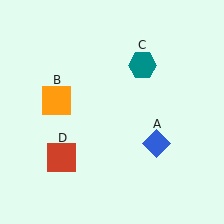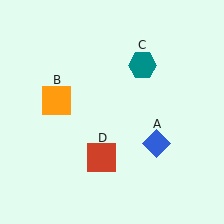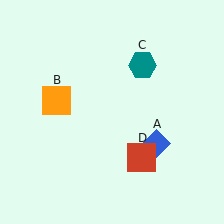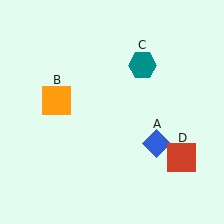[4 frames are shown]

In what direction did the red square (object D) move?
The red square (object D) moved right.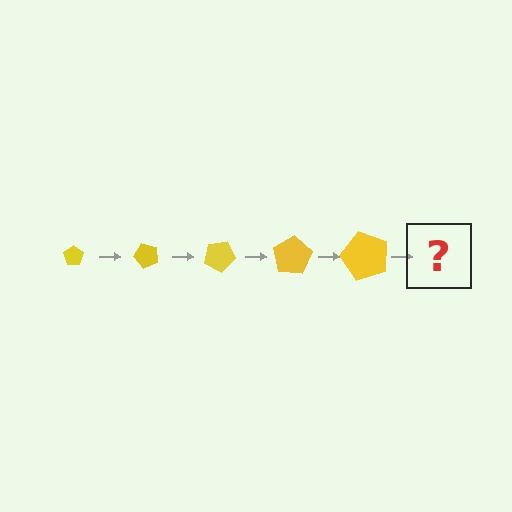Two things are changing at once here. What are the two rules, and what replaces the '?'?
The two rules are that the pentagon grows larger each step and it rotates 50 degrees each step. The '?' should be a pentagon, larger than the previous one and rotated 250 degrees from the start.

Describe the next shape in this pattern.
It should be a pentagon, larger than the previous one and rotated 250 degrees from the start.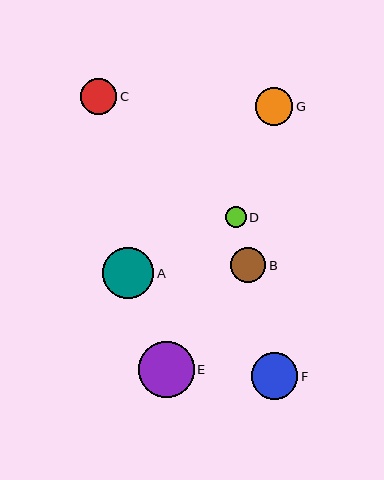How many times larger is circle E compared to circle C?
Circle E is approximately 1.6 times the size of circle C.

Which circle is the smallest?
Circle D is the smallest with a size of approximately 21 pixels.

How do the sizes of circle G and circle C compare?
Circle G and circle C are approximately the same size.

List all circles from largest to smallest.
From largest to smallest: E, A, F, G, C, B, D.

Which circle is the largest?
Circle E is the largest with a size of approximately 56 pixels.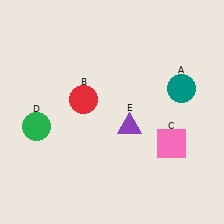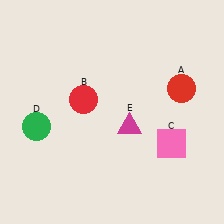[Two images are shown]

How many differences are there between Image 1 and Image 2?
There are 2 differences between the two images.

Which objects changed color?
A changed from teal to red. E changed from purple to magenta.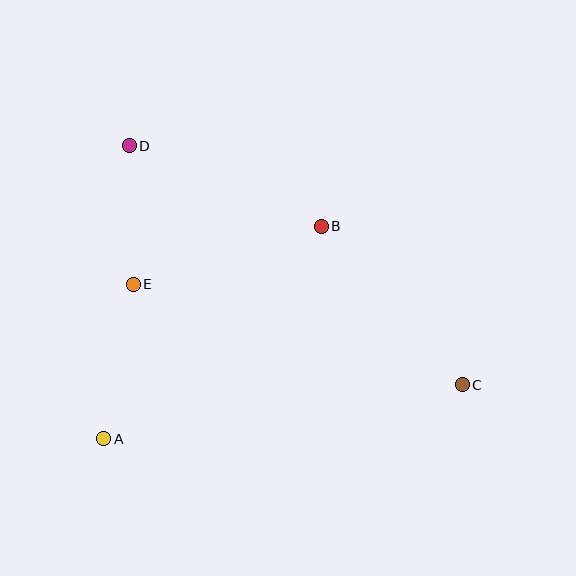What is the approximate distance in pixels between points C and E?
The distance between C and E is approximately 344 pixels.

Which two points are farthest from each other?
Points C and D are farthest from each other.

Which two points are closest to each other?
Points D and E are closest to each other.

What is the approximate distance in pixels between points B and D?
The distance between B and D is approximately 208 pixels.